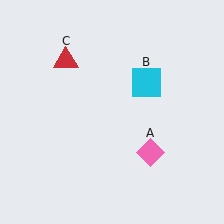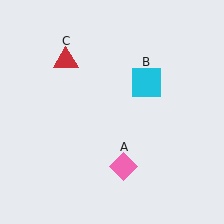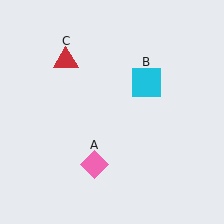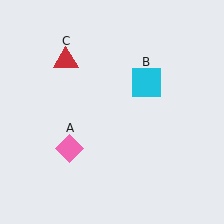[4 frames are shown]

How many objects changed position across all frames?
1 object changed position: pink diamond (object A).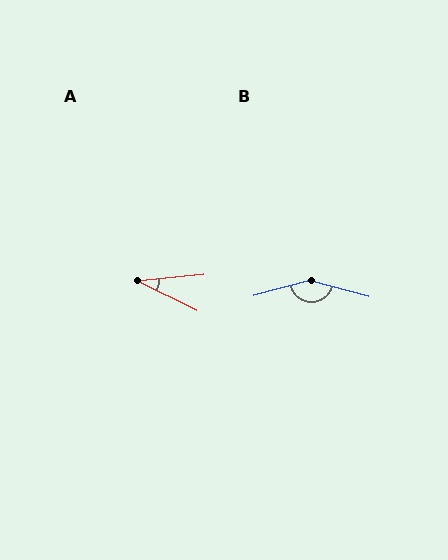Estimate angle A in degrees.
Approximately 32 degrees.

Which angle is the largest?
B, at approximately 150 degrees.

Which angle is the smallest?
A, at approximately 32 degrees.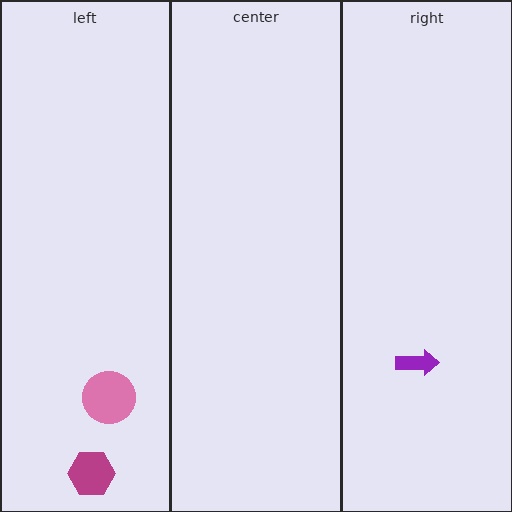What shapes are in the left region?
The magenta hexagon, the pink circle.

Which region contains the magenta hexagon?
The left region.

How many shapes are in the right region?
1.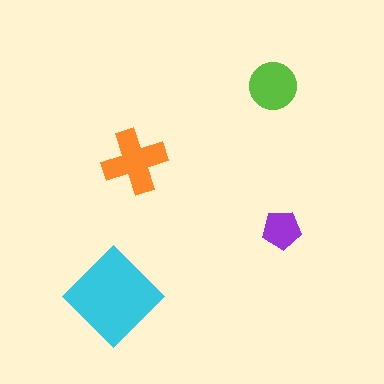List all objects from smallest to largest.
The purple pentagon, the lime circle, the orange cross, the cyan diamond.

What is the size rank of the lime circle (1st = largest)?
3rd.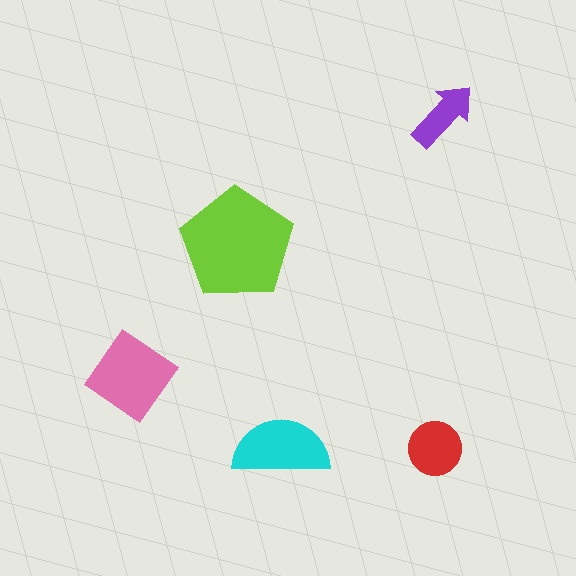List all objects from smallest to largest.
The purple arrow, the red circle, the cyan semicircle, the pink diamond, the lime pentagon.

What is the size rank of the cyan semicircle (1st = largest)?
3rd.